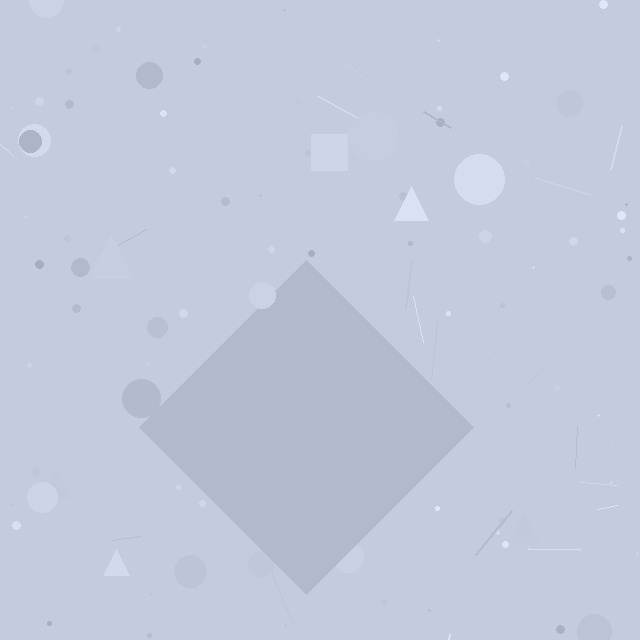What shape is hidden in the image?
A diamond is hidden in the image.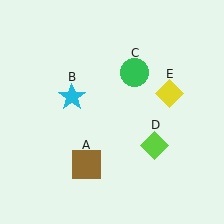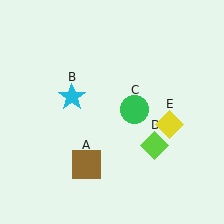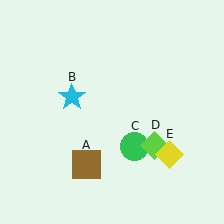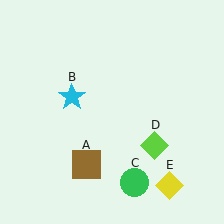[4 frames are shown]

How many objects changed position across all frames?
2 objects changed position: green circle (object C), yellow diamond (object E).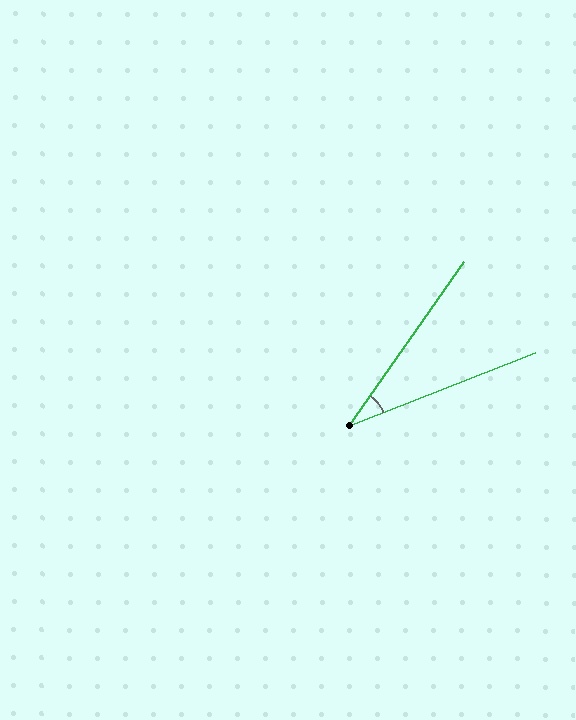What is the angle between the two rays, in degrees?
Approximately 33 degrees.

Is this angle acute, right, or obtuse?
It is acute.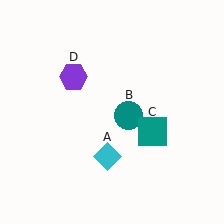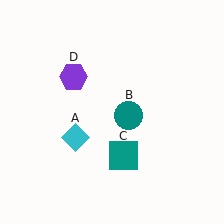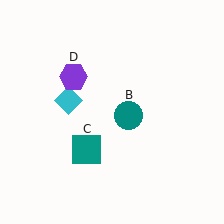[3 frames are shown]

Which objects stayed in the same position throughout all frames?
Teal circle (object B) and purple hexagon (object D) remained stationary.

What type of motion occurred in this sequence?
The cyan diamond (object A), teal square (object C) rotated clockwise around the center of the scene.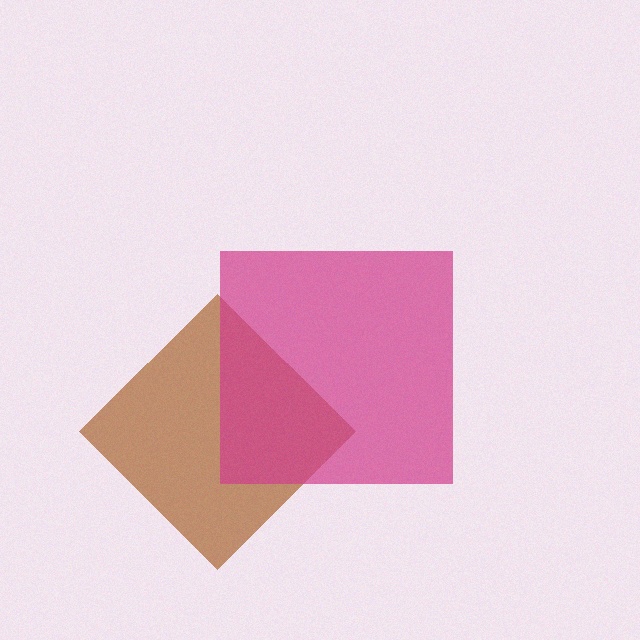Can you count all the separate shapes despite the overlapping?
Yes, there are 2 separate shapes.